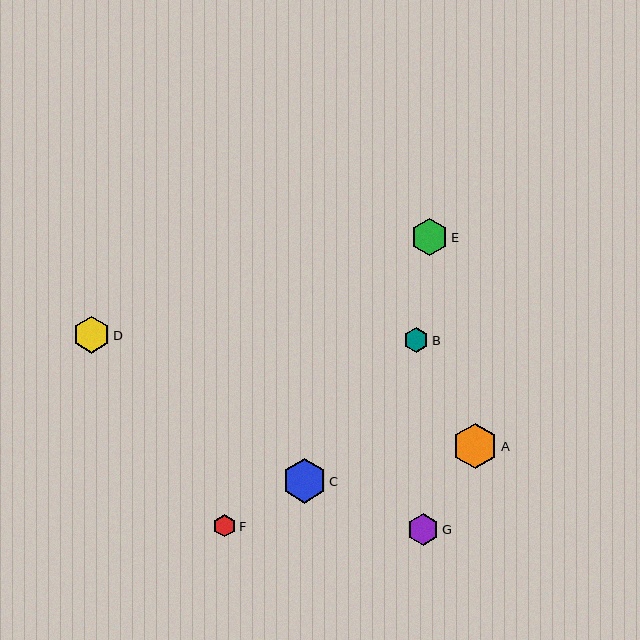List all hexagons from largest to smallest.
From largest to smallest: A, C, D, E, G, B, F.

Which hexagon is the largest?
Hexagon A is the largest with a size of approximately 45 pixels.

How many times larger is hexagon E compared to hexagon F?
Hexagon E is approximately 1.6 times the size of hexagon F.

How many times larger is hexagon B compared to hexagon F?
Hexagon B is approximately 1.1 times the size of hexagon F.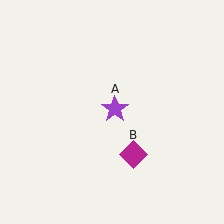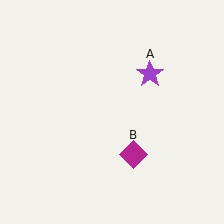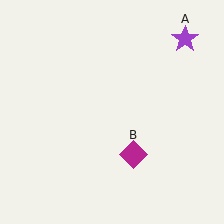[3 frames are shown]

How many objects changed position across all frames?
1 object changed position: purple star (object A).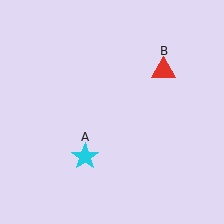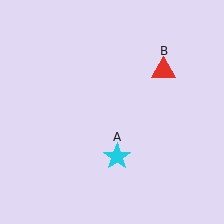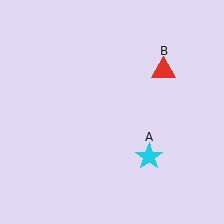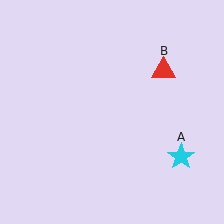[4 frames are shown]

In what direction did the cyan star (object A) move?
The cyan star (object A) moved right.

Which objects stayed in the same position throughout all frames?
Red triangle (object B) remained stationary.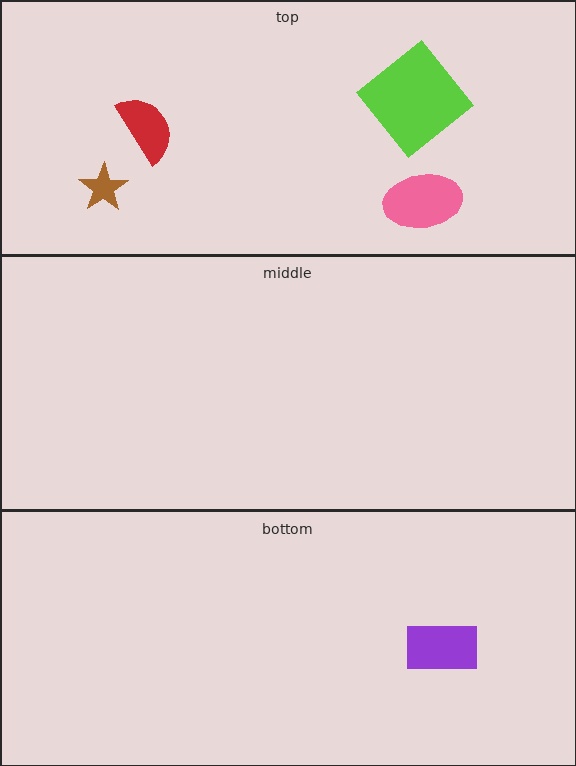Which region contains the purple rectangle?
The bottom region.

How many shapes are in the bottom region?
1.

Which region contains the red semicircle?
The top region.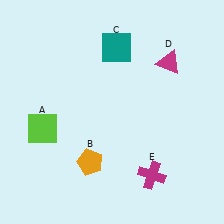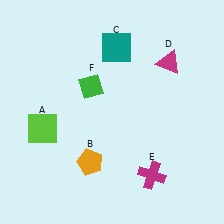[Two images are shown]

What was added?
A green diamond (F) was added in Image 2.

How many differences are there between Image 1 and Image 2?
There is 1 difference between the two images.